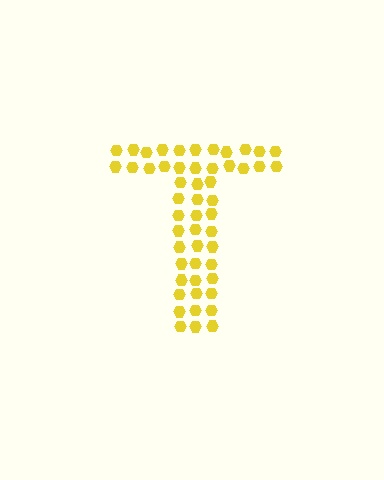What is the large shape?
The large shape is the letter T.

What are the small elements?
The small elements are hexagons.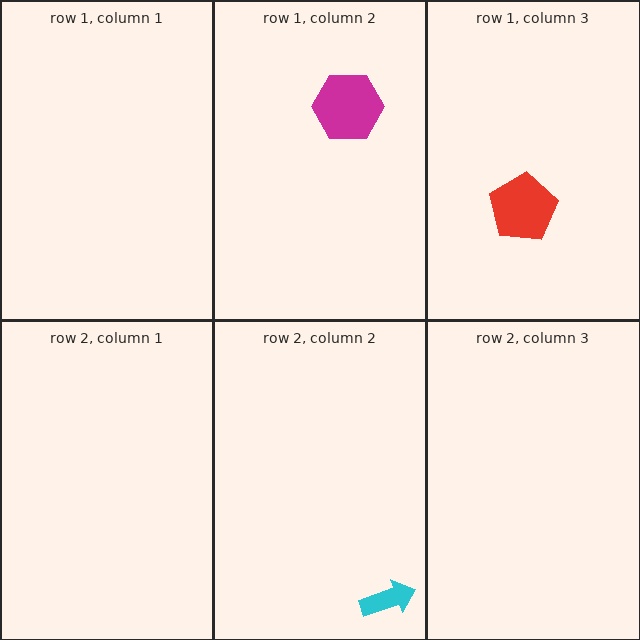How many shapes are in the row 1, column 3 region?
1.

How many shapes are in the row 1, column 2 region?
1.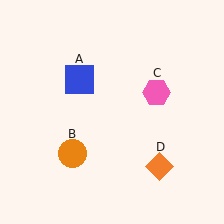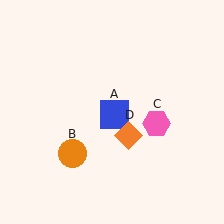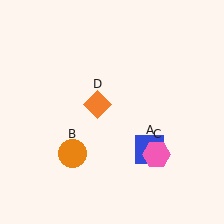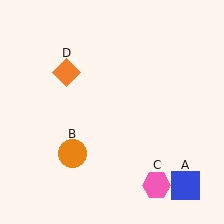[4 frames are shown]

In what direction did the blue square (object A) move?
The blue square (object A) moved down and to the right.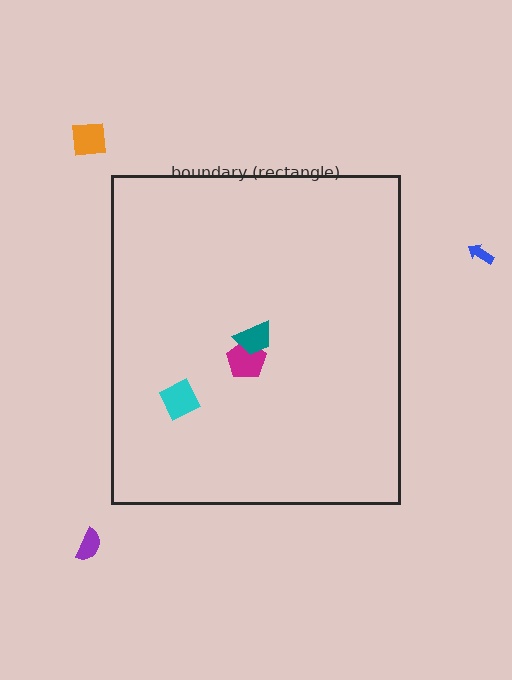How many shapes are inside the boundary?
3 inside, 3 outside.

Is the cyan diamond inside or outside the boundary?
Inside.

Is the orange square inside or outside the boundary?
Outside.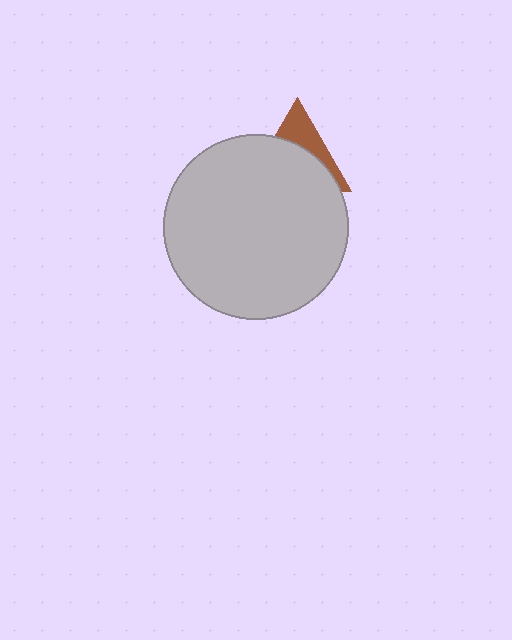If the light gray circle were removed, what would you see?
You would see the complete brown triangle.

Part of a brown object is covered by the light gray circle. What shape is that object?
It is a triangle.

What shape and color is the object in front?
The object in front is a light gray circle.